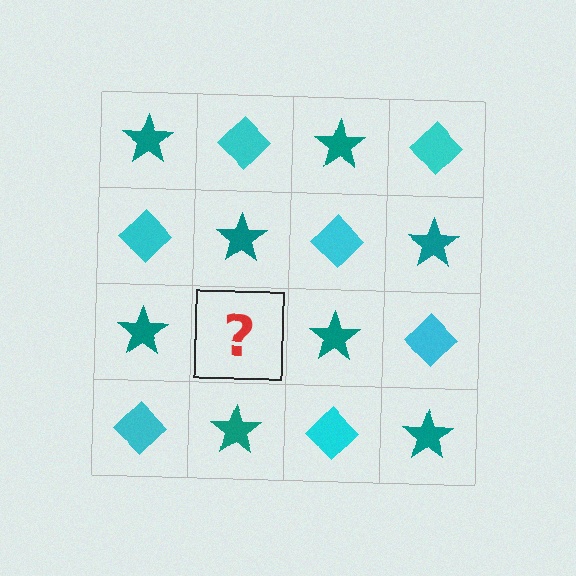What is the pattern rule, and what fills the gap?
The rule is that it alternates teal star and cyan diamond in a checkerboard pattern. The gap should be filled with a cyan diamond.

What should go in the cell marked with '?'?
The missing cell should contain a cyan diamond.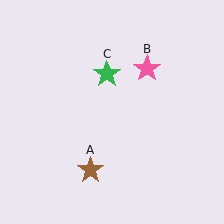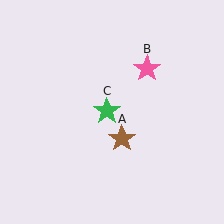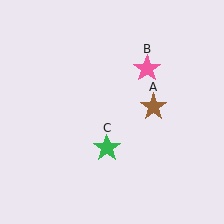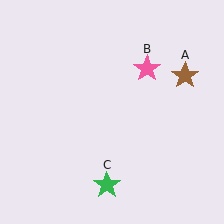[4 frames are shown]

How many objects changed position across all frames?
2 objects changed position: brown star (object A), green star (object C).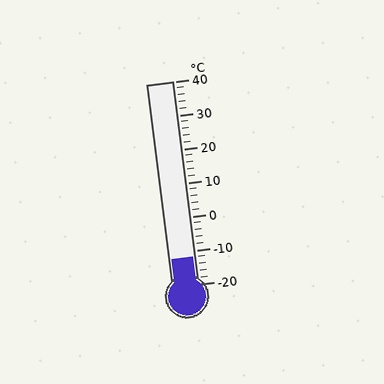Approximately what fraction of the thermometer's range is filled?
The thermometer is filled to approximately 15% of its range.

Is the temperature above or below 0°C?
The temperature is below 0°C.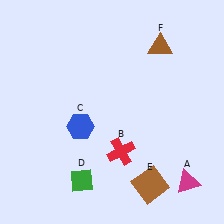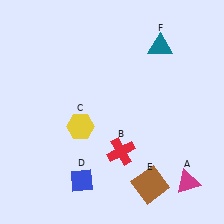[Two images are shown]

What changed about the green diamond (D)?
In Image 1, D is green. In Image 2, it changed to blue.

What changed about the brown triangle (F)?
In Image 1, F is brown. In Image 2, it changed to teal.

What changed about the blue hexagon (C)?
In Image 1, C is blue. In Image 2, it changed to yellow.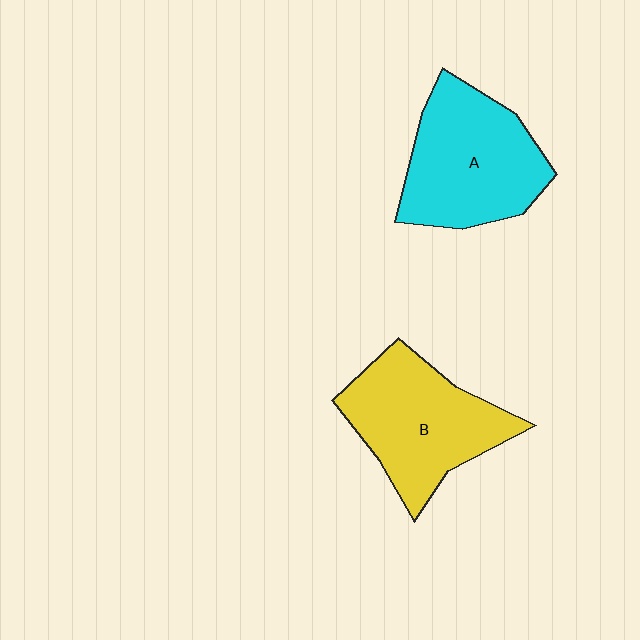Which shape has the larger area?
Shape A (cyan).